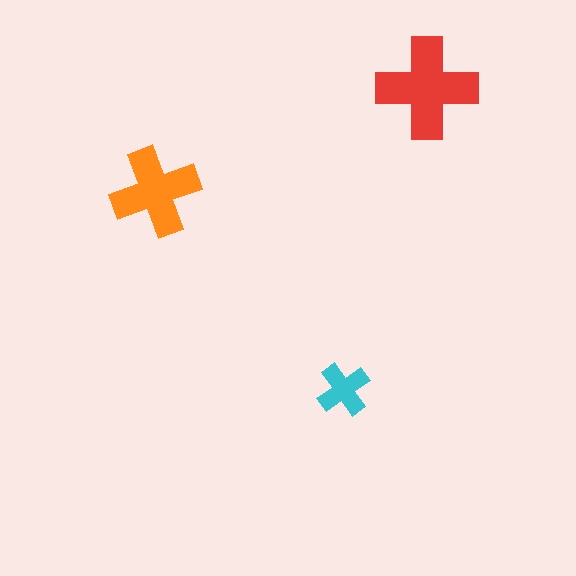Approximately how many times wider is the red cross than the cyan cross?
About 2 times wider.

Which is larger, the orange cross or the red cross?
The red one.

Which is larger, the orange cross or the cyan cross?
The orange one.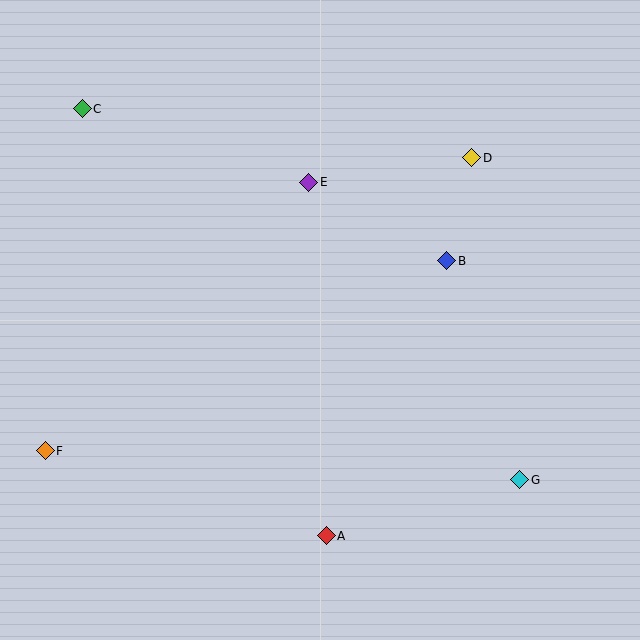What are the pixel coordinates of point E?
Point E is at (309, 182).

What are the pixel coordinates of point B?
Point B is at (447, 261).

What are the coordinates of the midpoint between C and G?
The midpoint between C and G is at (301, 294).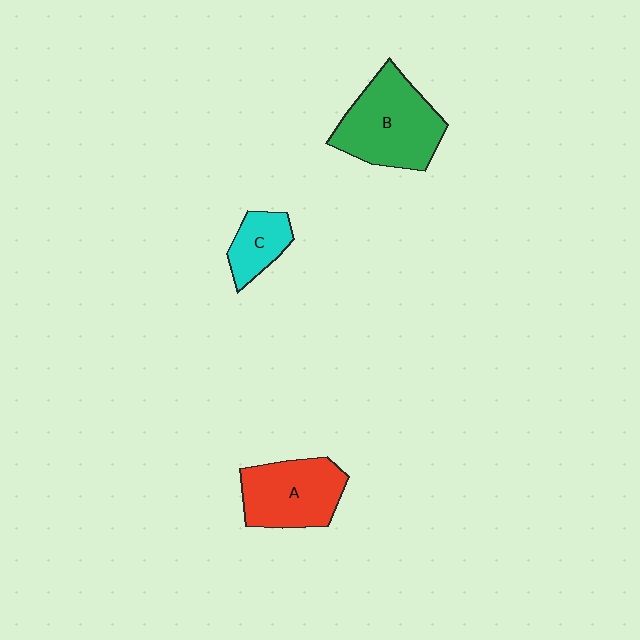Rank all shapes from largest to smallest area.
From largest to smallest: B (green), A (red), C (cyan).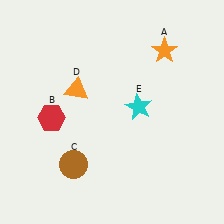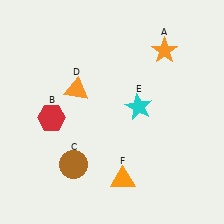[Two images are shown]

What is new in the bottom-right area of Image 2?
An orange triangle (F) was added in the bottom-right area of Image 2.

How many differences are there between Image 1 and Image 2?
There is 1 difference between the two images.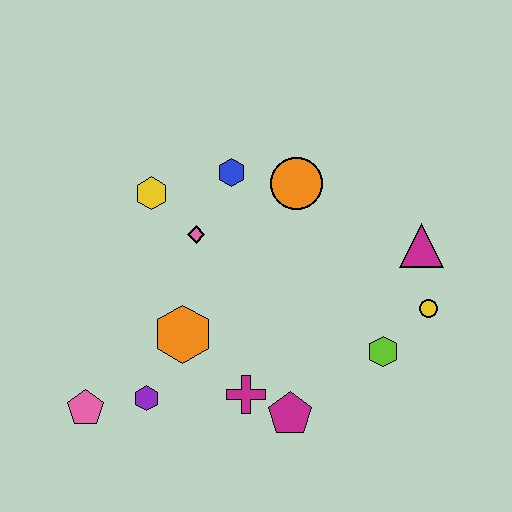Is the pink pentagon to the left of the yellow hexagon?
Yes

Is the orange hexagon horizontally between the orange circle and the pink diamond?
No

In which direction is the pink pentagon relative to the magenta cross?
The pink pentagon is to the left of the magenta cross.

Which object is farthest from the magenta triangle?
The pink pentagon is farthest from the magenta triangle.